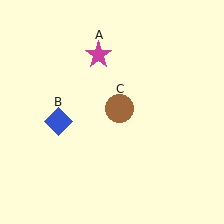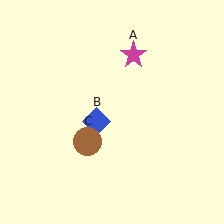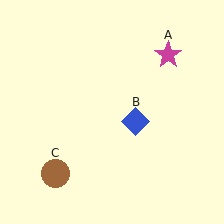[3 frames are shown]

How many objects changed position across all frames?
3 objects changed position: magenta star (object A), blue diamond (object B), brown circle (object C).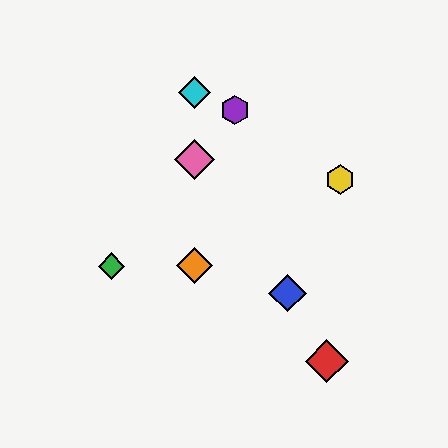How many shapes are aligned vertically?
3 shapes (the orange diamond, the cyan diamond, the pink diamond) are aligned vertically.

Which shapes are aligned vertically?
The orange diamond, the cyan diamond, the pink diamond are aligned vertically.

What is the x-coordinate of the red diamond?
The red diamond is at x≈327.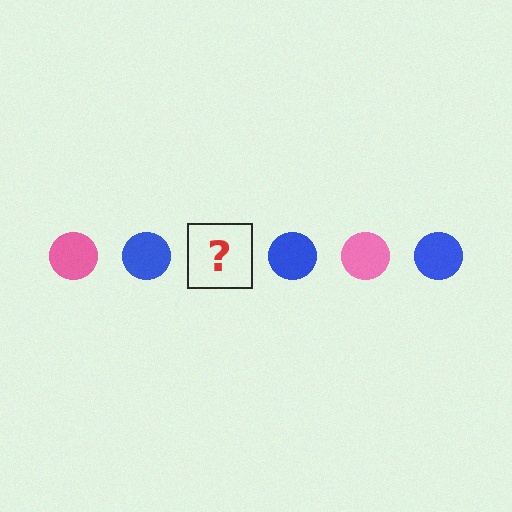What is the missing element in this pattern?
The missing element is a pink circle.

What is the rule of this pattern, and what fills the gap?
The rule is that the pattern cycles through pink, blue circles. The gap should be filled with a pink circle.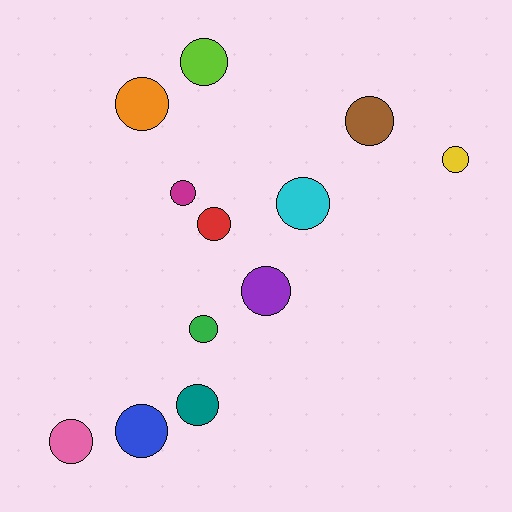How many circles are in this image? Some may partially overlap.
There are 12 circles.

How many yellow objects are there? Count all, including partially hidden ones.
There is 1 yellow object.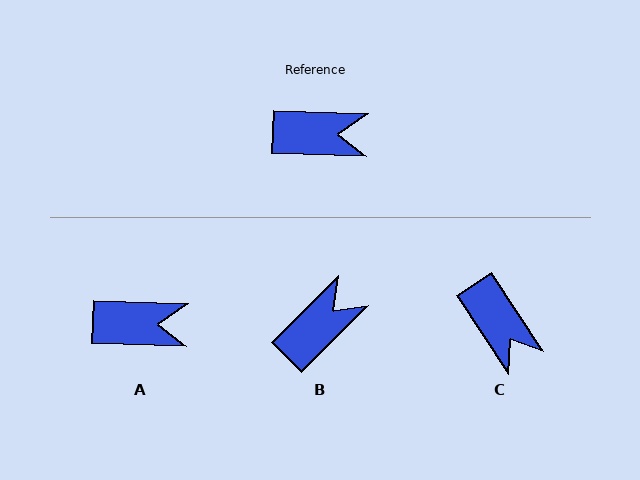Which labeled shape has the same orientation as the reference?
A.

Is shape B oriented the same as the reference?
No, it is off by about 47 degrees.